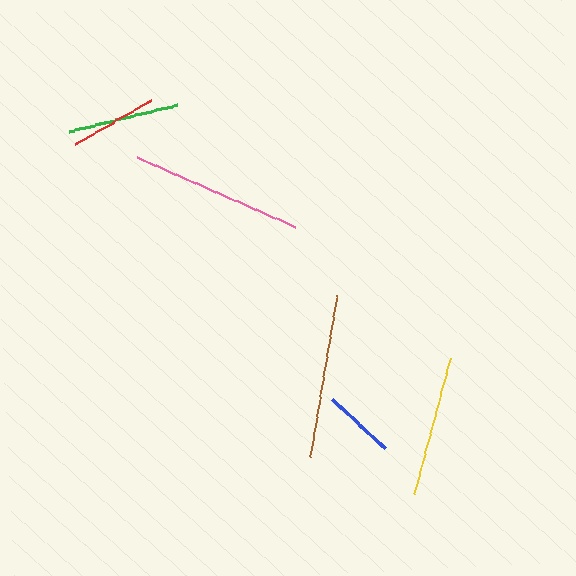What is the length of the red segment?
The red segment is approximately 89 pixels long.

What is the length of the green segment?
The green segment is approximately 111 pixels long.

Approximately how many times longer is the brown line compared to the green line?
The brown line is approximately 1.5 times the length of the green line.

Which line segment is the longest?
The pink line is the longest at approximately 172 pixels.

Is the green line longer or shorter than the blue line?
The green line is longer than the blue line.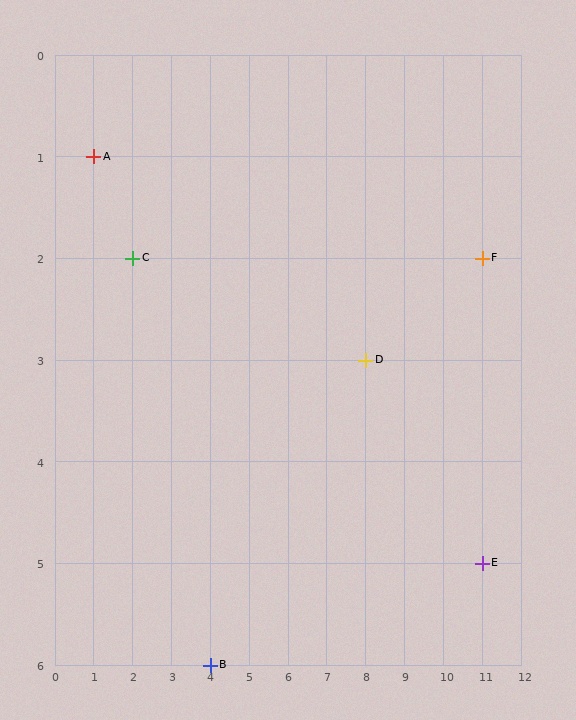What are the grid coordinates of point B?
Point B is at grid coordinates (4, 6).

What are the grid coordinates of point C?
Point C is at grid coordinates (2, 2).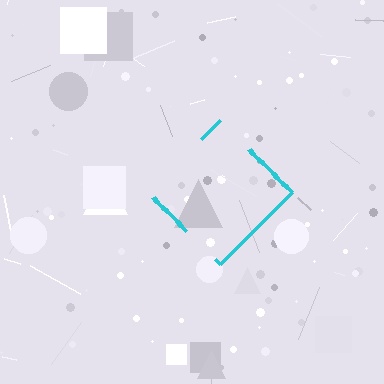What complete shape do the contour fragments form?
The contour fragments form a diamond.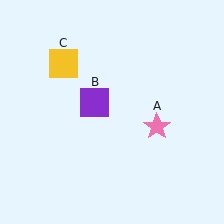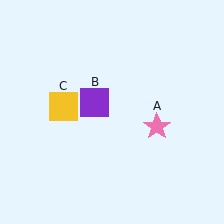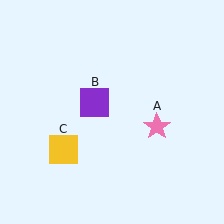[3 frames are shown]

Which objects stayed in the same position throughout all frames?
Pink star (object A) and purple square (object B) remained stationary.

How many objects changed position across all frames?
1 object changed position: yellow square (object C).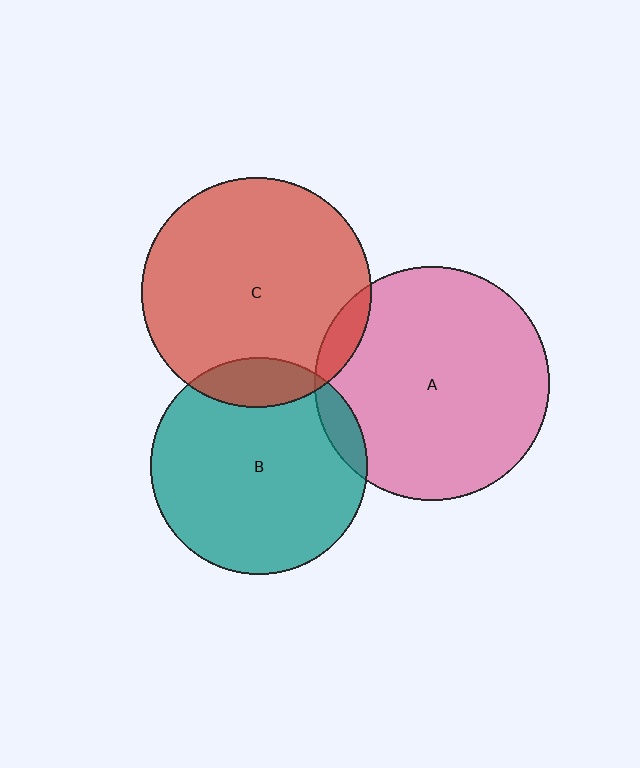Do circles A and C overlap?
Yes.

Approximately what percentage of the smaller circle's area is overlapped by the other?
Approximately 5%.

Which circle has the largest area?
Circle A (pink).